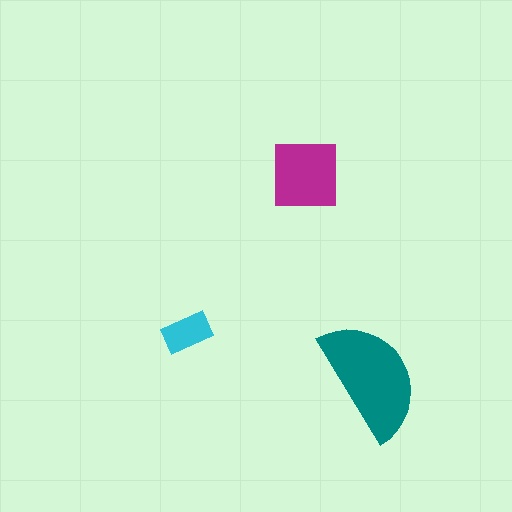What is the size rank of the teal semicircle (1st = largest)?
1st.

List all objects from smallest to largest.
The cyan rectangle, the magenta square, the teal semicircle.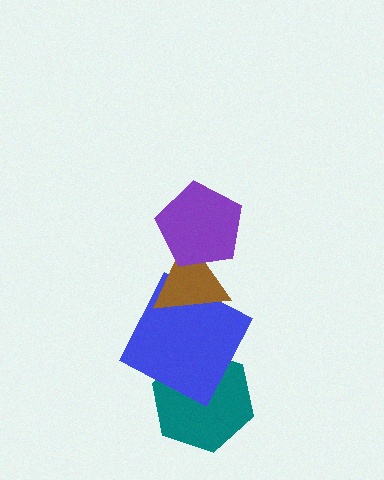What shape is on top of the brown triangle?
The purple pentagon is on top of the brown triangle.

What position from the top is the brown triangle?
The brown triangle is 2nd from the top.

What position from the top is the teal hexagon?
The teal hexagon is 4th from the top.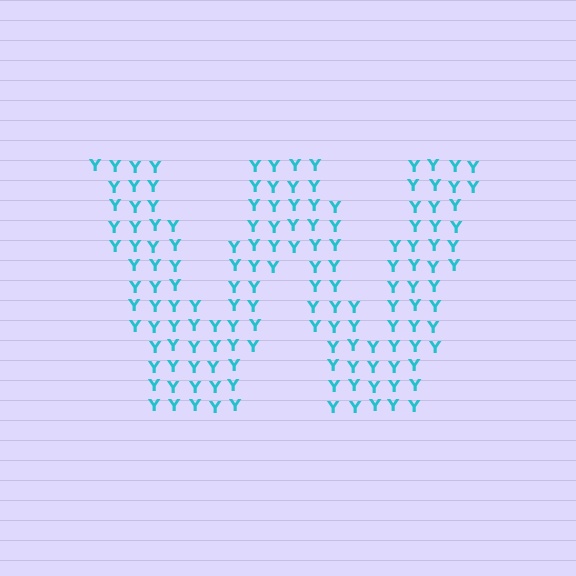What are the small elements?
The small elements are letter Y's.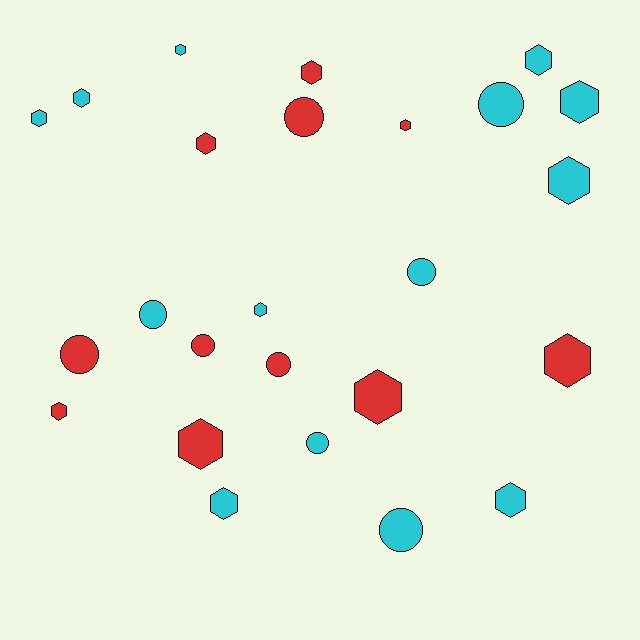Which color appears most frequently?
Cyan, with 14 objects.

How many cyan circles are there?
There are 5 cyan circles.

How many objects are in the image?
There are 25 objects.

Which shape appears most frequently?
Hexagon, with 16 objects.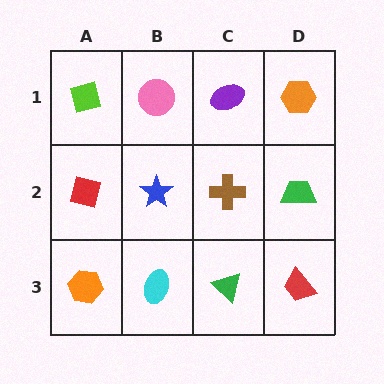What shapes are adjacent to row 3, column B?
A blue star (row 2, column B), an orange hexagon (row 3, column A), a green triangle (row 3, column C).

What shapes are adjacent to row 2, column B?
A pink circle (row 1, column B), a cyan ellipse (row 3, column B), a red square (row 2, column A), a brown cross (row 2, column C).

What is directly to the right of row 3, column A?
A cyan ellipse.